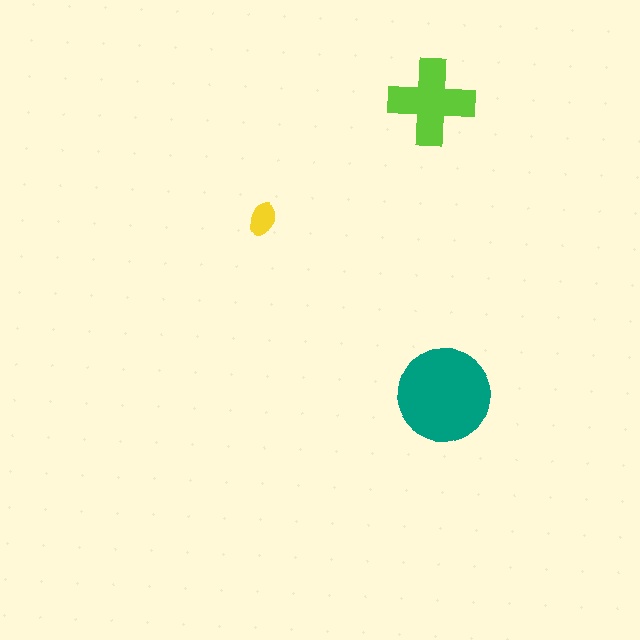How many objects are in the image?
There are 3 objects in the image.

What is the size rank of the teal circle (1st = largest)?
1st.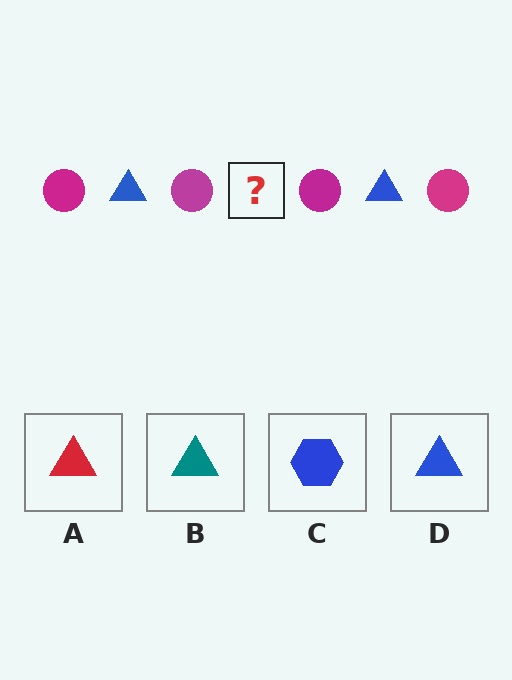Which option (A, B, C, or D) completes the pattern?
D.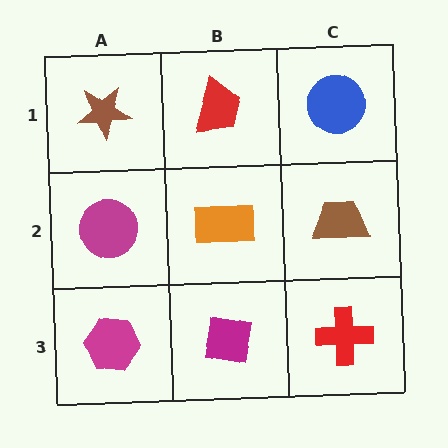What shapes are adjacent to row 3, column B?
An orange rectangle (row 2, column B), a magenta hexagon (row 3, column A), a red cross (row 3, column C).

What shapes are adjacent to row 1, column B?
An orange rectangle (row 2, column B), a brown star (row 1, column A), a blue circle (row 1, column C).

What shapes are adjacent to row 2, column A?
A brown star (row 1, column A), a magenta hexagon (row 3, column A), an orange rectangle (row 2, column B).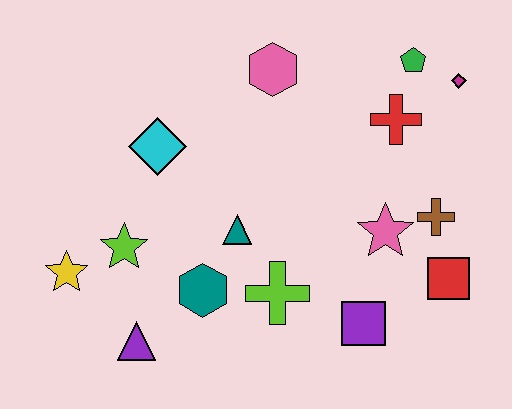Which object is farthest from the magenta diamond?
The yellow star is farthest from the magenta diamond.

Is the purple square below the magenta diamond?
Yes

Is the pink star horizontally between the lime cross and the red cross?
Yes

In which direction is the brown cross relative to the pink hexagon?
The brown cross is to the right of the pink hexagon.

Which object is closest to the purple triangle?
The teal hexagon is closest to the purple triangle.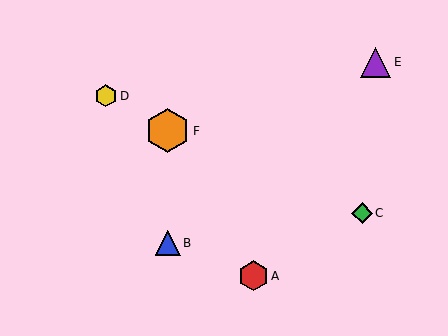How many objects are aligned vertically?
2 objects (B, F) are aligned vertically.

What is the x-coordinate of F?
Object F is at x≈168.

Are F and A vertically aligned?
No, F is at x≈168 and A is at x≈253.